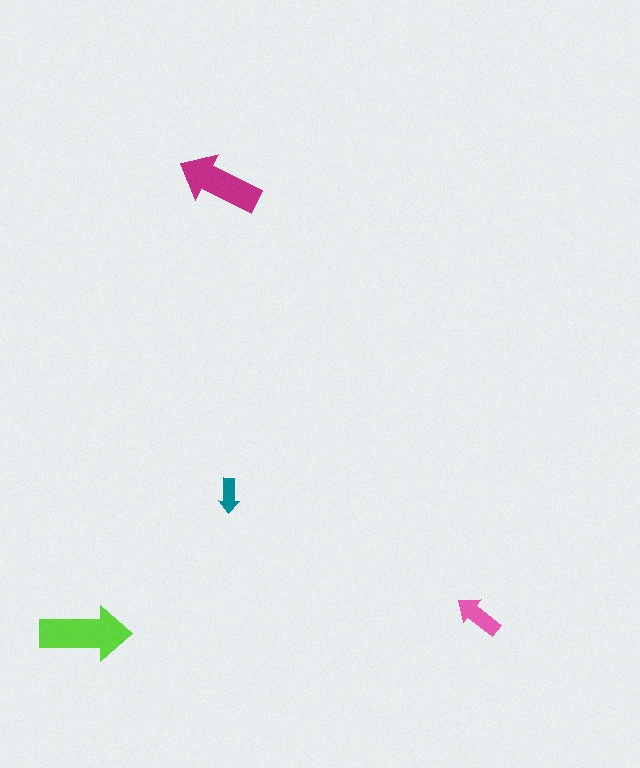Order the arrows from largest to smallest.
the lime one, the magenta one, the pink one, the teal one.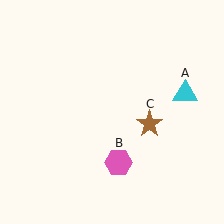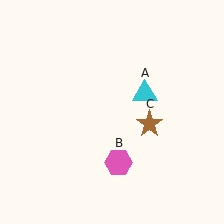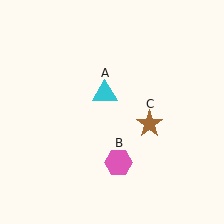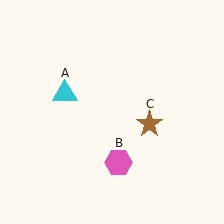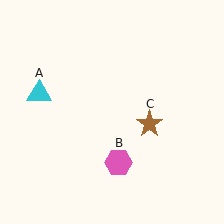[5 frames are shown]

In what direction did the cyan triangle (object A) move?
The cyan triangle (object A) moved left.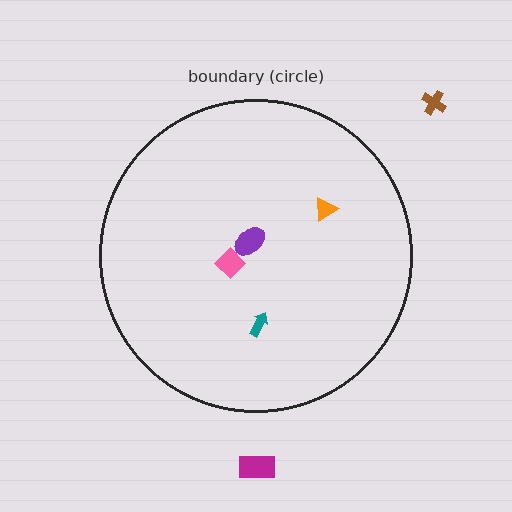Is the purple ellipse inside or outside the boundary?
Inside.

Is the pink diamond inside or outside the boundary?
Inside.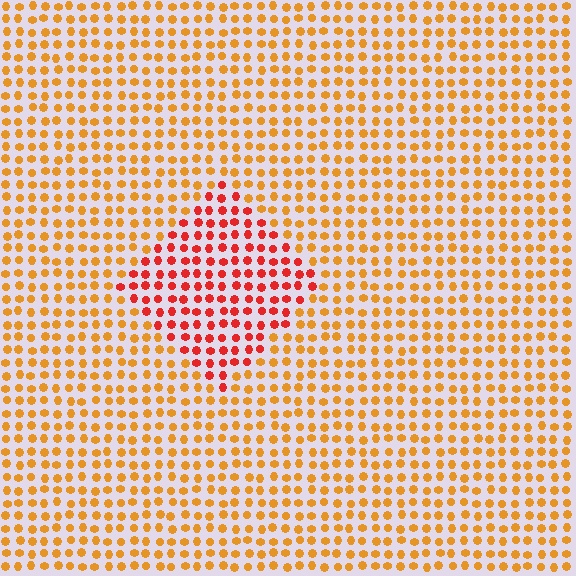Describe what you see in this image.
The image is filled with small orange elements in a uniform arrangement. A diamond-shaped region is visible where the elements are tinted to a slightly different hue, forming a subtle color boundary.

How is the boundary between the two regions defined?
The boundary is defined purely by a slight shift in hue (about 35 degrees). Spacing, size, and orientation are identical on both sides.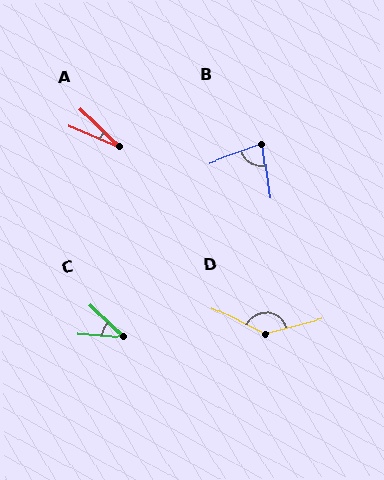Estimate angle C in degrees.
Approximately 41 degrees.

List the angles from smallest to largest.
A (22°), C (41°), B (78°), D (139°).